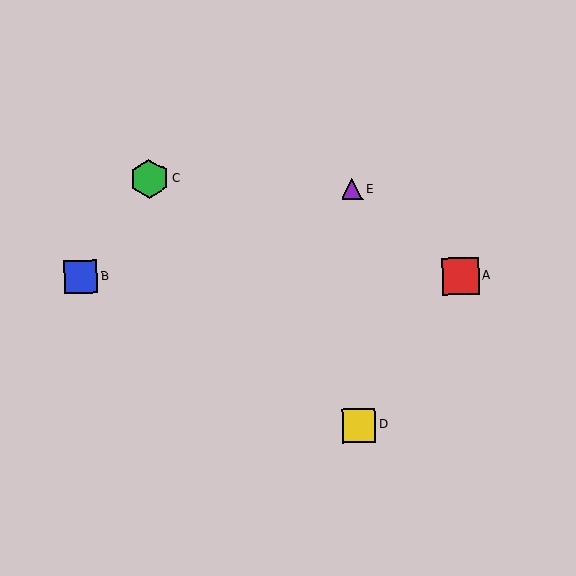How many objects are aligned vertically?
2 objects (D, E) are aligned vertically.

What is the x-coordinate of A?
Object A is at x≈460.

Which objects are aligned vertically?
Objects D, E are aligned vertically.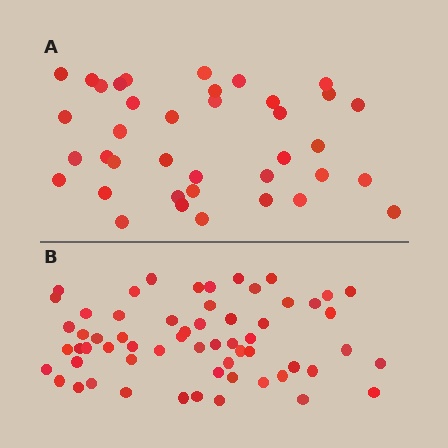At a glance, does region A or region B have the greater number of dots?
Region B (the bottom region) has more dots.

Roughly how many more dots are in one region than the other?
Region B has approximately 20 more dots than region A.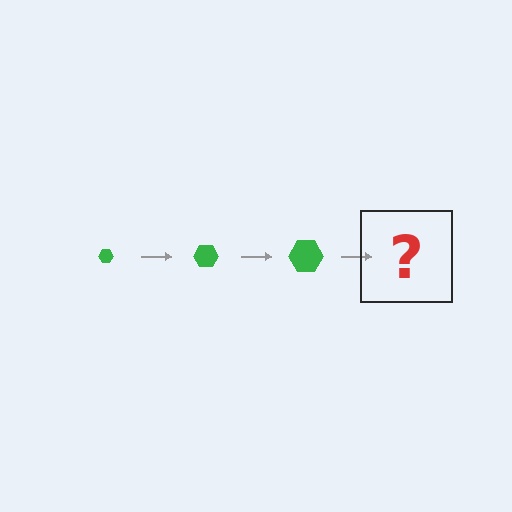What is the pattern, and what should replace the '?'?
The pattern is that the hexagon gets progressively larger each step. The '?' should be a green hexagon, larger than the previous one.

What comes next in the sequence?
The next element should be a green hexagon, larger than the previous one.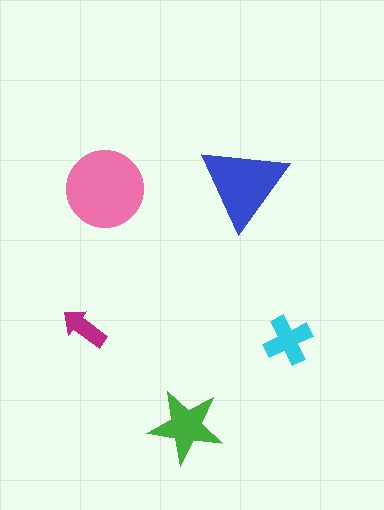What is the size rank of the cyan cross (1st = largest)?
4th.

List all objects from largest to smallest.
The pink circle, the blue triangle, the green star, the cyan cross, the magenta arrow.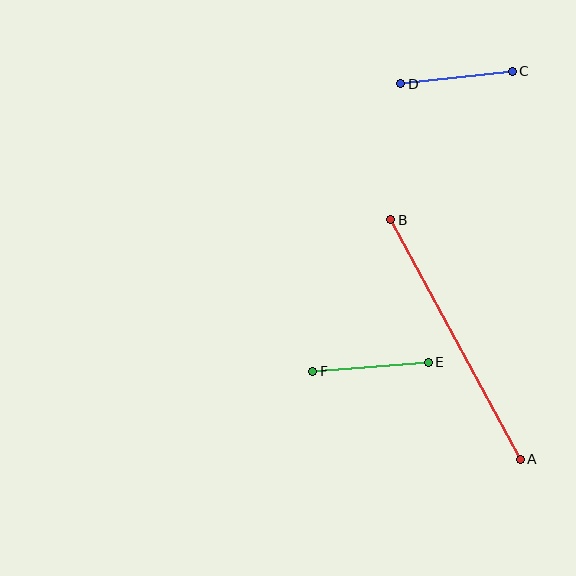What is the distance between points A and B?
The distance is approximately 272 pixels.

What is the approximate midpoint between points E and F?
The midpoint is at approximately (370, 367) pixels.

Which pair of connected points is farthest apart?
Points A and B are farthest apart.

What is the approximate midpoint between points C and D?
The midpoint is at approximately (457, 77) pixels.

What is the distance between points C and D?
The distance is approximately 112 pixels.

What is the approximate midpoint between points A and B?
The midpoint is at approximately (456, 339) pixels.